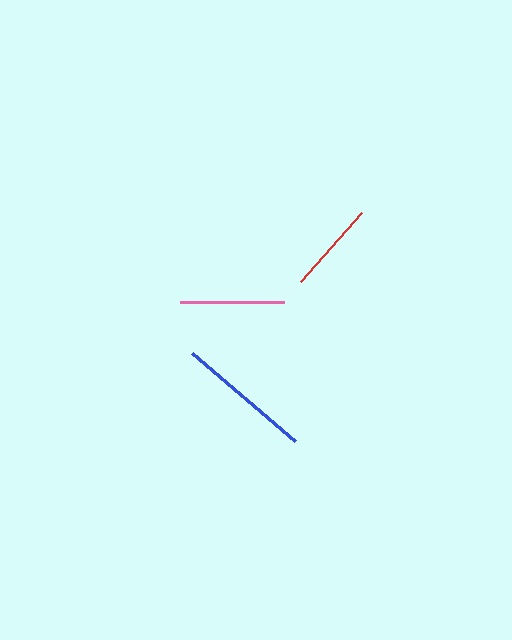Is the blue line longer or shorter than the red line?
The blue line is longer than the red line.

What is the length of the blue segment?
The blue segment is approximately 135 pixels long.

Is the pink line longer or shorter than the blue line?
The blue line is longer than the pink line.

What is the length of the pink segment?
The pink segment is approximately 104 pixels long.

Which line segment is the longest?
The blue line is the longest at approximately 135 pixels.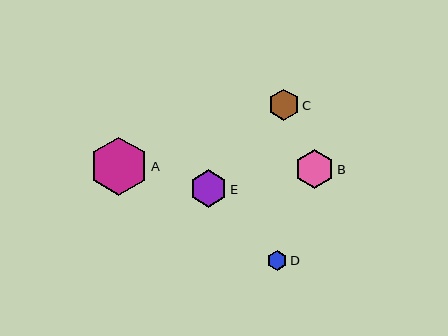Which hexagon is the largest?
Hexagon A is the largest with a size of approximately 58 pixels.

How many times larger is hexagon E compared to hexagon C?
Hexagon E is approximately 1.2 times the size of hexagon C.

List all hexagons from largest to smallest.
From largest to smallest: A, B, E, C, D.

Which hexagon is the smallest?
Hexagon D is the smallest with a size of approximately 20 pixels.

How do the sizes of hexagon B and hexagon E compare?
Hexagon B and hexagon E are approximately the same size.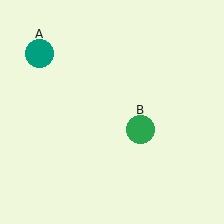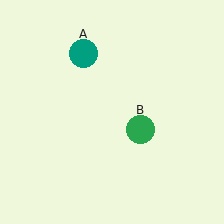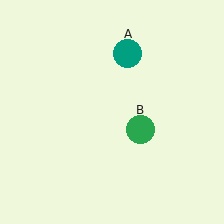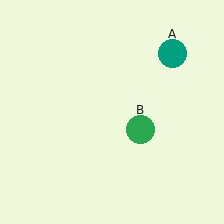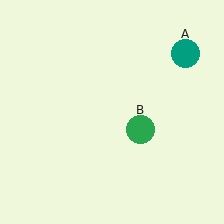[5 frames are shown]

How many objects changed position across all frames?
1 object changed position: teal circle (object A).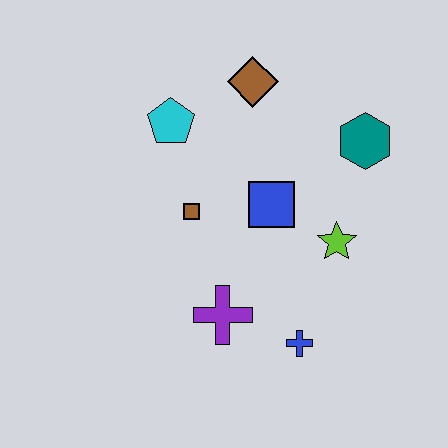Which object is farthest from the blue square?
The blue cross is farthest from the blue square.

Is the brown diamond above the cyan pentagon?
Yes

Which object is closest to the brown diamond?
The cyan pentagon is closest to the brown diamond.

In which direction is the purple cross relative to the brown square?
The purple cross is below the brown square.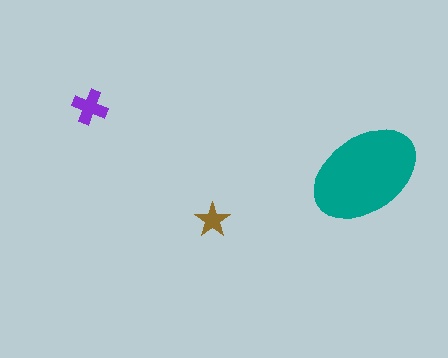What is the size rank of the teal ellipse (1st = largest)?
1st.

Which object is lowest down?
The brown star is bottommost.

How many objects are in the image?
There are 3 objects in the image.